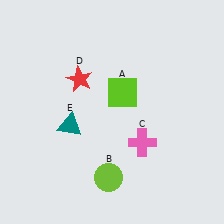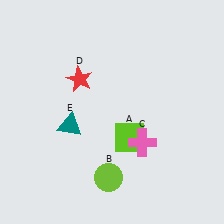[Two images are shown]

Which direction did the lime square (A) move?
The lime square (A) moved down.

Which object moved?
The lime square (A) moved down.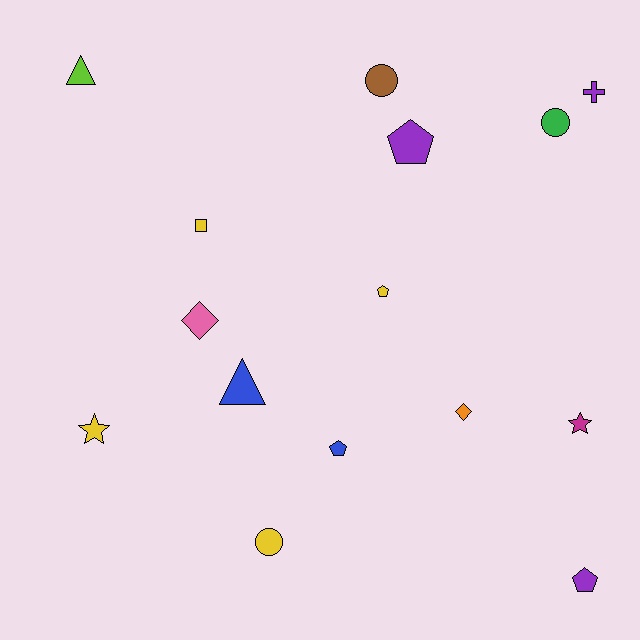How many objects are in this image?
There are 15 objects.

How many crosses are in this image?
There is 1 cross.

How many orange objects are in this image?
There is 1 orange object.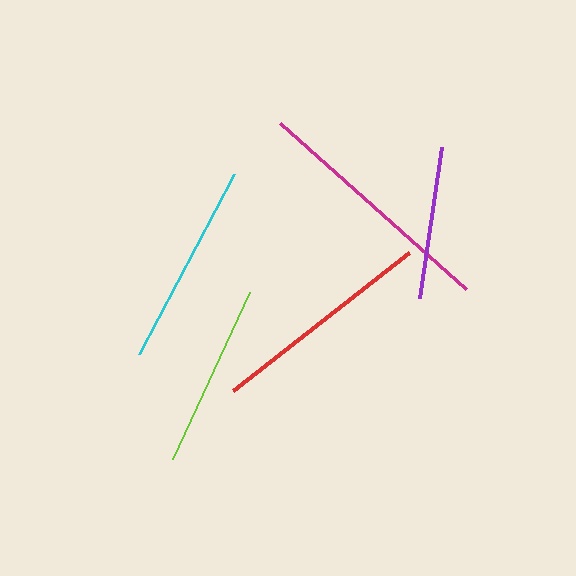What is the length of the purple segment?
The purple segment is approximately 152 pixels long.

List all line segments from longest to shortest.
From longest to shortest: magenta, red, cyan, lime, purple.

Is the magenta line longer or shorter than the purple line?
The magenta line is longer than the purple line.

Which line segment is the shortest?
The purple line is the shortest at approximately 152 pixels.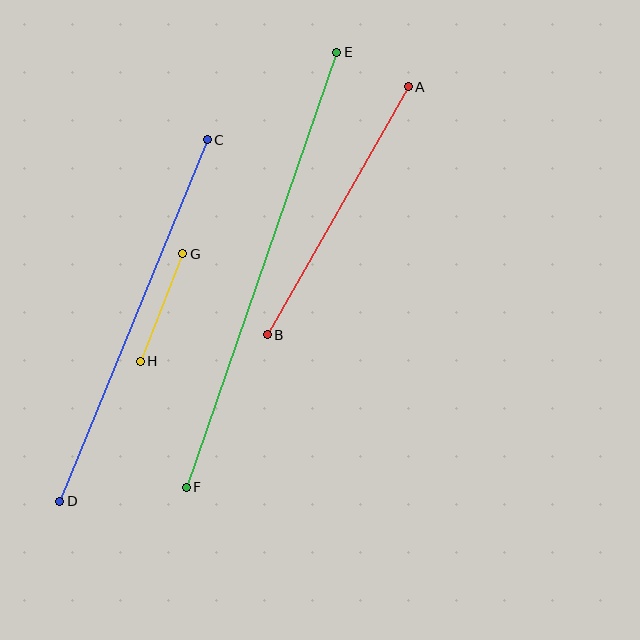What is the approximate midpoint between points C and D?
The midpoint is at approximately (134, 320) pixels.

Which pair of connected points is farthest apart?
Points E and F are farthest apart.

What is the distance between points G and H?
The distance is approximately 116 pixels.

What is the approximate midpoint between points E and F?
The midpoint is at approximately (262, 270) pixels.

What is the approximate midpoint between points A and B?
The midpoint is at approximately (338, 211) pixels.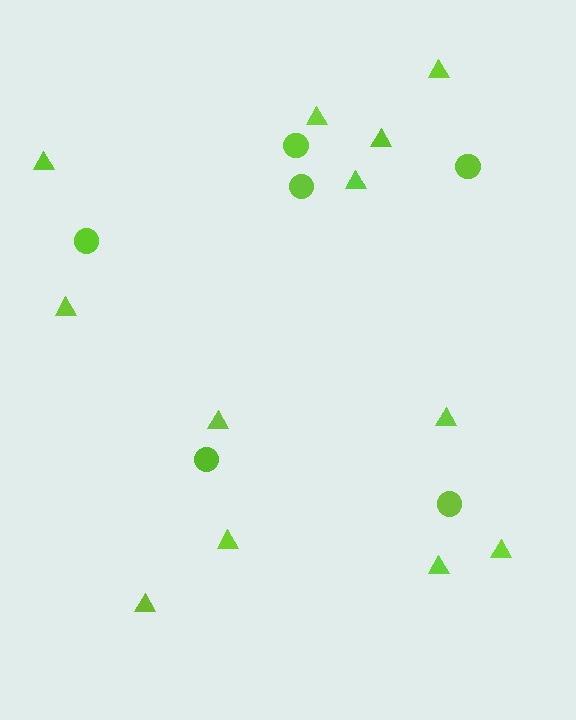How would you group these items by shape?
There are 2 groups: one group of triangles (12) and one group of circles (6).